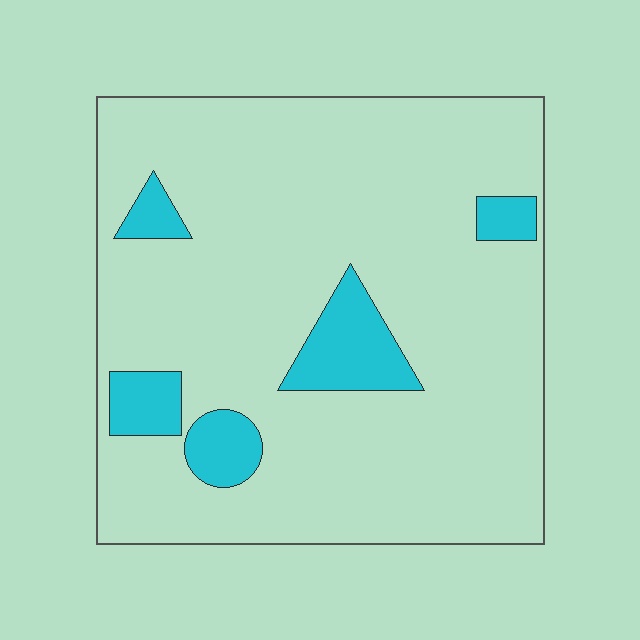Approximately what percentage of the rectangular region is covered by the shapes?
Approximately 10%.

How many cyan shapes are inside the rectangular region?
5.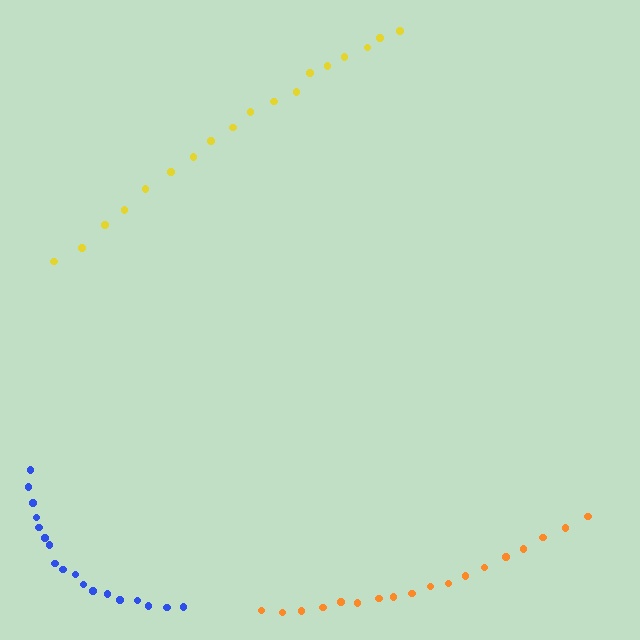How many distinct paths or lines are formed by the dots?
There are 3 distinct paths.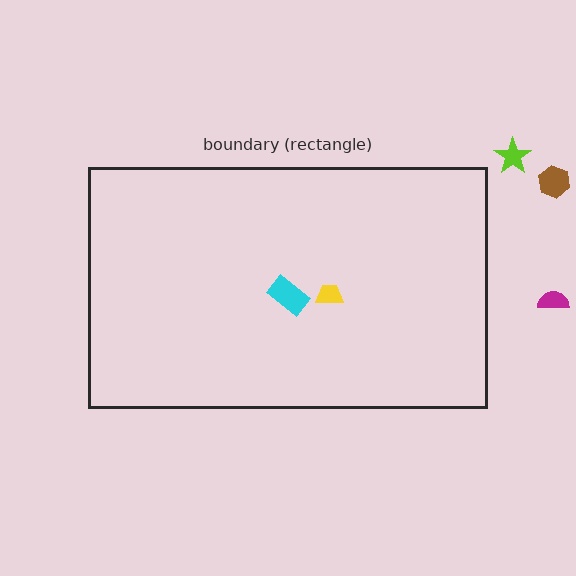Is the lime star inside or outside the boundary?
Outside.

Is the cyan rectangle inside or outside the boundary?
Inside.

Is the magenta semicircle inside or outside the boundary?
Outside.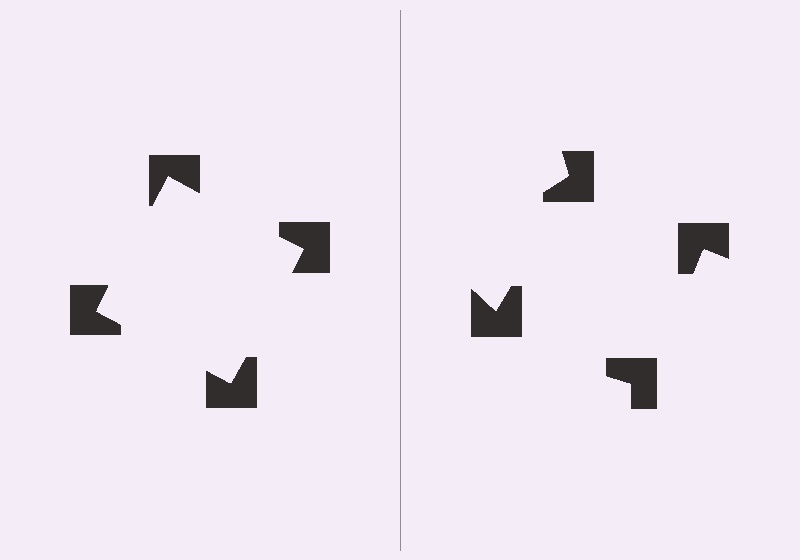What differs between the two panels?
The notched squares are positioned identically on both sides; only the wedge orientations differ. On the left they align to a square; on the right they are misaligned.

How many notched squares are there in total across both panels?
8 — 4 on each side.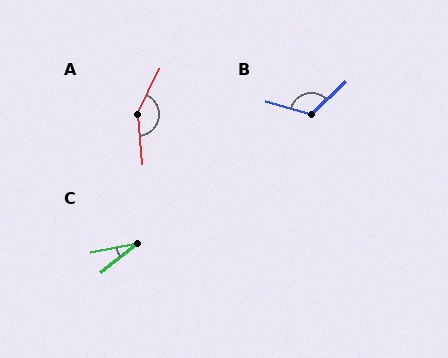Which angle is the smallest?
C, at approximately 28 degrees.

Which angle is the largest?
A, at approximately 149 degrees.